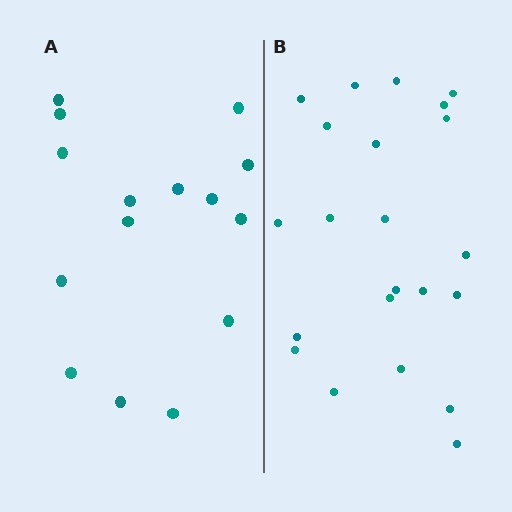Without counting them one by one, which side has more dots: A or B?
Region B (the right region) has more dots.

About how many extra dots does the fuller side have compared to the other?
Region B has roughly 8 or so more dots than region A.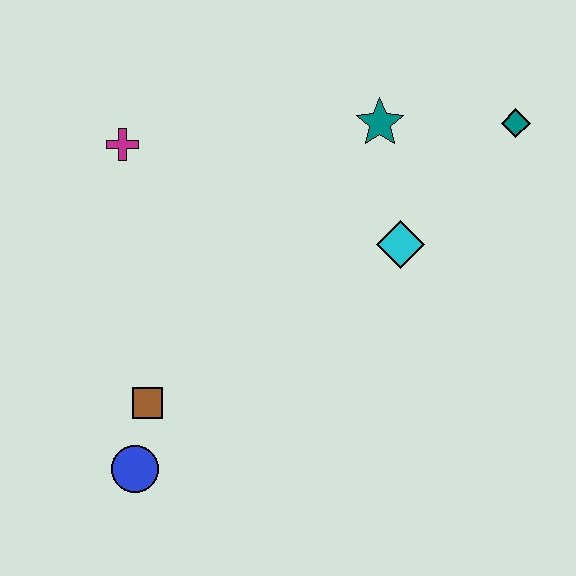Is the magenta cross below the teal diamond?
Yes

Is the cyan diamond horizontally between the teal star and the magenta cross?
No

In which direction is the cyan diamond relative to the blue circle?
The cyan diamond is to the right of the blue circle.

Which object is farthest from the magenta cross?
The teal diamond is farthest from the magenta cross.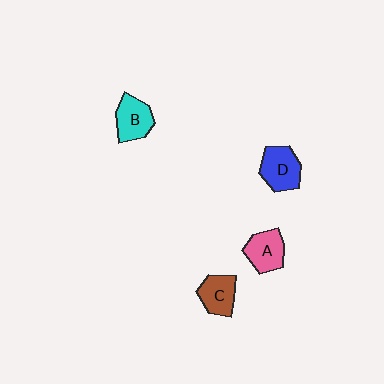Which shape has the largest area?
Shape D (blue).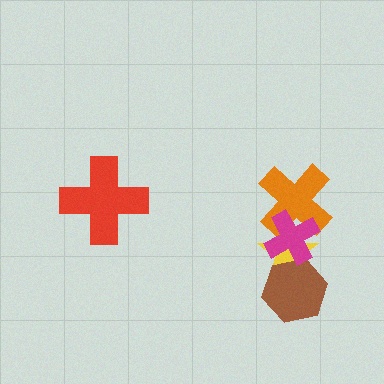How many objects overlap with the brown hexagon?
2 objects overlap with the brown hexagon.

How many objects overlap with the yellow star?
3 objects overlap with the yellow star.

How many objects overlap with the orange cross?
2 objects overlap with the orange cross.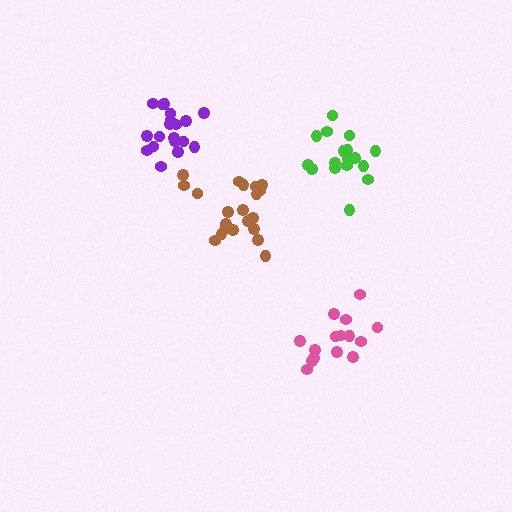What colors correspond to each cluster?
The clusters are colored: pink, brown, purple, green.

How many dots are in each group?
Group 1: 15 dots, Group 2: 21 dots, Group 3: 19 dots, Group 4: 17 dots (72 total).